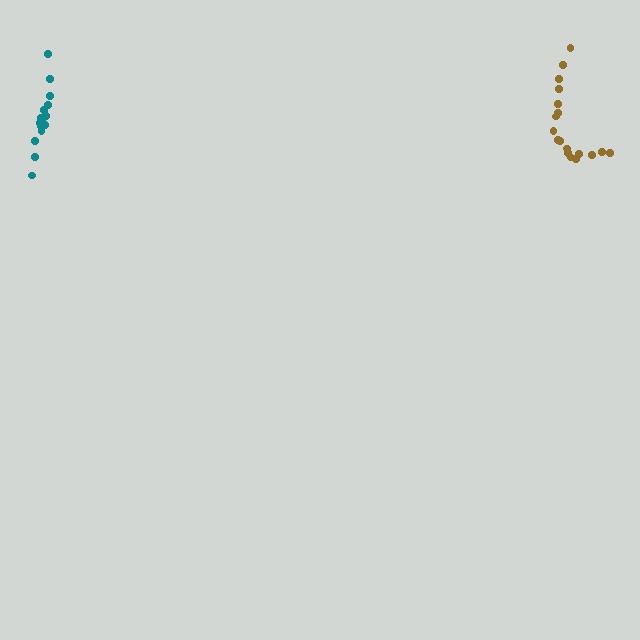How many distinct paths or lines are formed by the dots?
There are 2 distinct paths.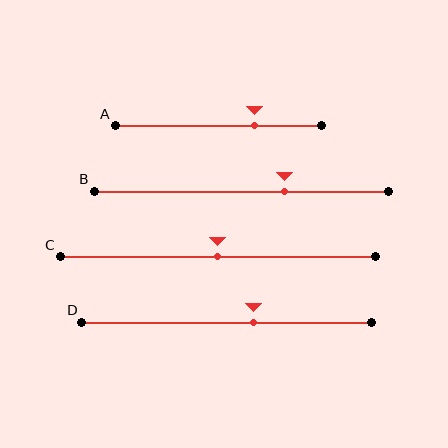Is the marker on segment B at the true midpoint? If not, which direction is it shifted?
No, the marker on segment B is shifted to the right by about 15% of the segment length.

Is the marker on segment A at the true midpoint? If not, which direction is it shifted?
No, the marker on segment A is shifted to the right by about 17% of the segment length.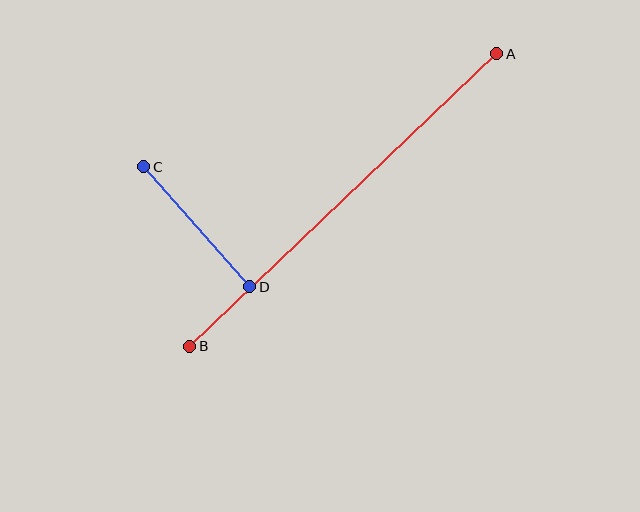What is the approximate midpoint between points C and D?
The midpoint is at approximately (197, 227) pixels.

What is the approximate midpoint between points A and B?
The midpoint is at approximately (343, 200) pixels.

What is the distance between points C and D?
The distance is approximately 160 pixels.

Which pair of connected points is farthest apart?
Points A and B are farthest apart.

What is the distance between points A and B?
The distance is approximately 424 pixels.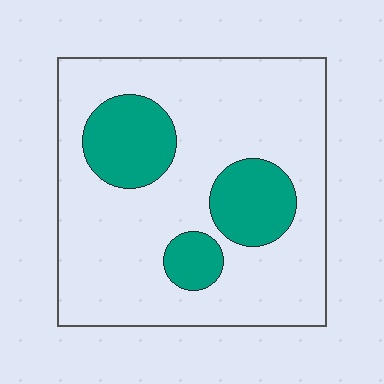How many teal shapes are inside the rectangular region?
3.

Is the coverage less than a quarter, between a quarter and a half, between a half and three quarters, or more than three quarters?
Less than a quarter.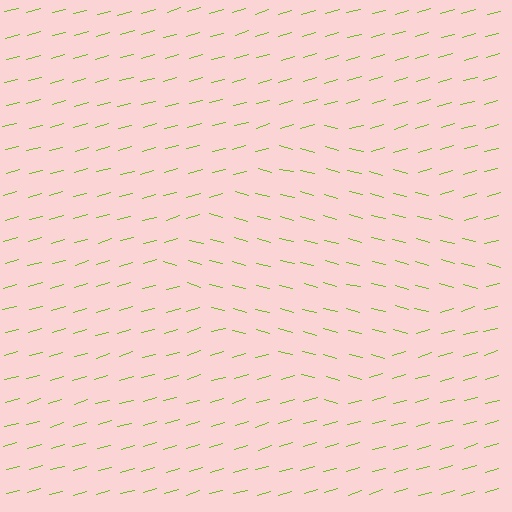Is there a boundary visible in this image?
Yes, there is a texture boundary formed by a change in line orientation.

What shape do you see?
I see a diamond.